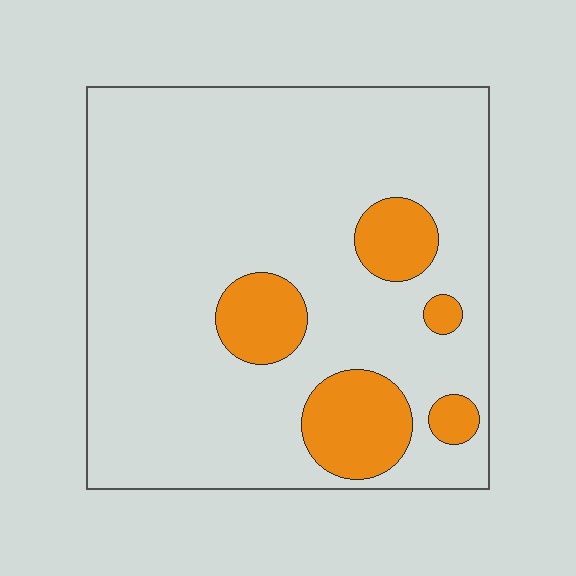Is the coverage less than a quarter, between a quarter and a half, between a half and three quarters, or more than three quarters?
Less than a quarter.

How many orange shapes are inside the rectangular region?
5.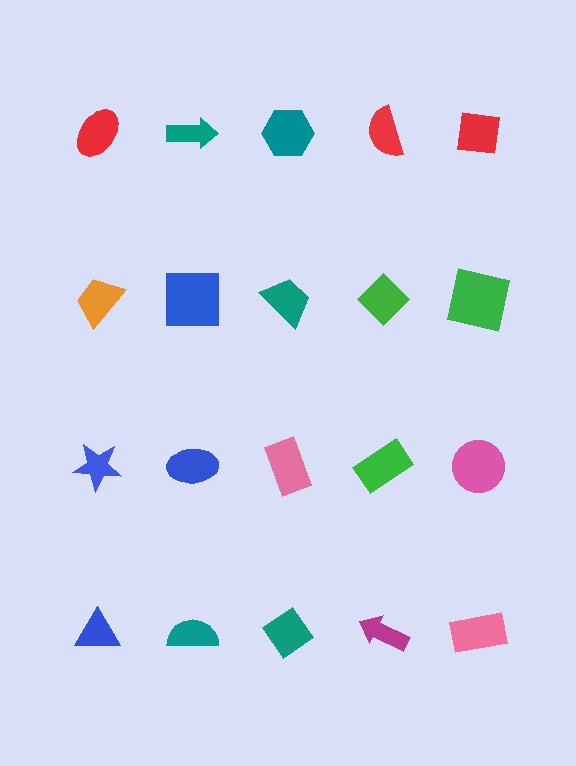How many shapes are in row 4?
5 shapes.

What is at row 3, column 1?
A blue star.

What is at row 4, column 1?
A blue triangle.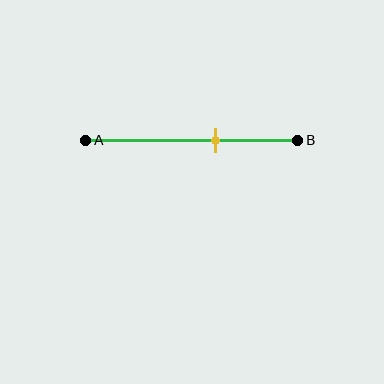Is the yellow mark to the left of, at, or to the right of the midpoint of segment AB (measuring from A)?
The yellow mark is to the right of the midpoint of segment AB.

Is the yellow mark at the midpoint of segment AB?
No, the mark is at about 60% from A, not at the 50% midpoint.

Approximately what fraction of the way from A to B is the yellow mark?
The yellow mark is approximately 60% of the way from A to B.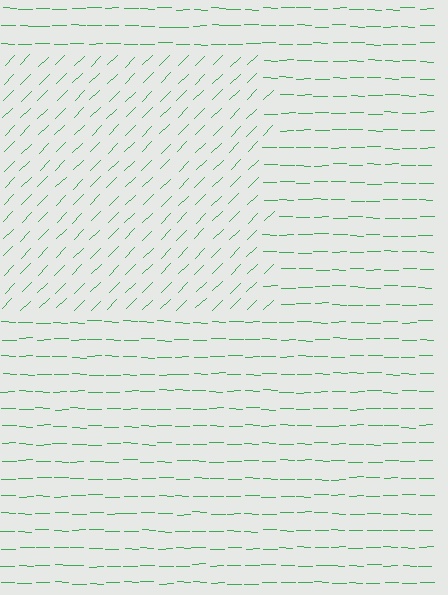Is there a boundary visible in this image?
Yes, there is a texture boundary formed by a change in line orientation.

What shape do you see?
I see a rectangle.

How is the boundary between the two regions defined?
The boundary is defined purely by a change in line orientation (approximately 45 degrees difference). All lines are the same color and thickness.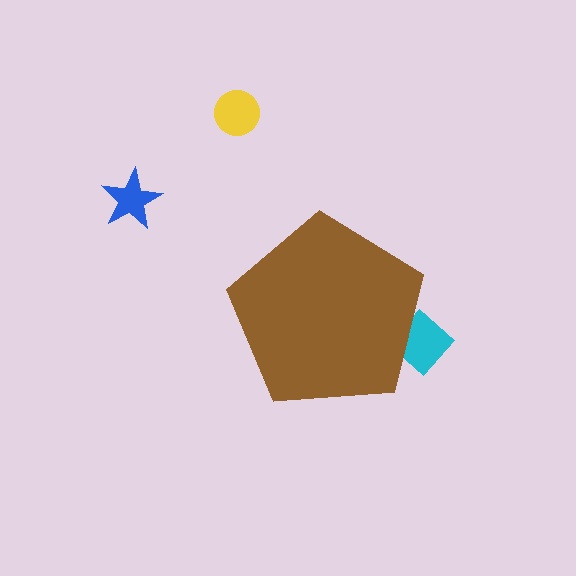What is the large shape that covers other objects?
A brown pentagon.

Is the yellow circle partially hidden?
No, the yellow circle is fully visible.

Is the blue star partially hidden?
No, the blue star is fully visible.